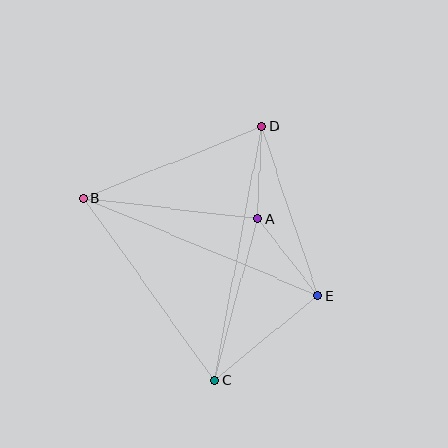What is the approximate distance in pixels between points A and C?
The distance between A and C is approximately 167 pixels.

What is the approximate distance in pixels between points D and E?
The distance between D and E is approximately 178 pixels.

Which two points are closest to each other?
Points A and D are closest to each other.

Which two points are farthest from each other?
Points C and D are farthest from each other.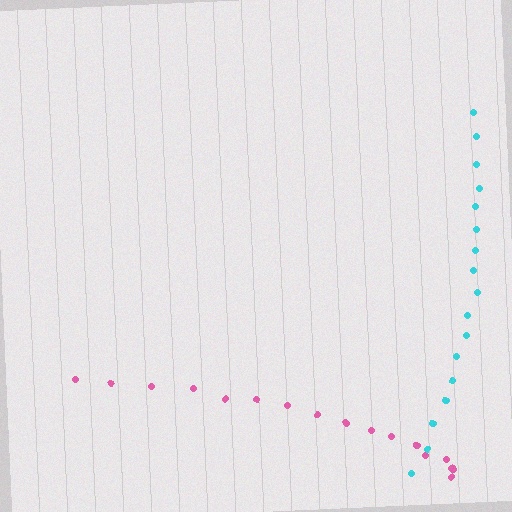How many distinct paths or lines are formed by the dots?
There are 2 distinct paths.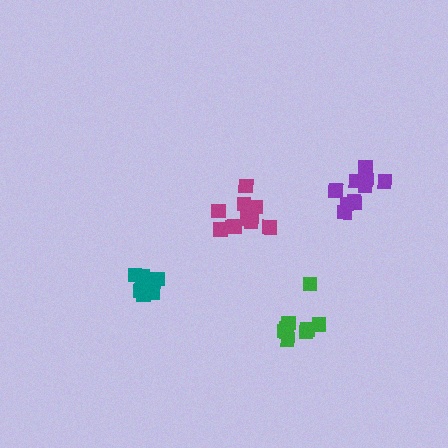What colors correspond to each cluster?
The clusters are colored: teal, green, purple, magenta.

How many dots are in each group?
Group 1: 9 dots, Group 2: 9 dots, Group 3: 10 dots, Group 4: 12 dots (40 total).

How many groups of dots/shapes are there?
There are 4 groups.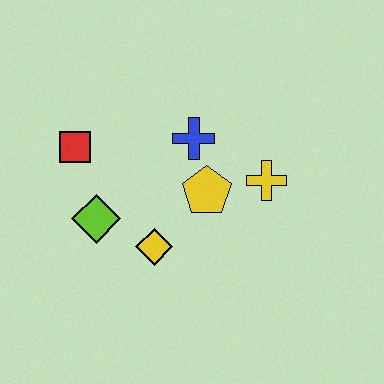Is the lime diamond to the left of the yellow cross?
Yes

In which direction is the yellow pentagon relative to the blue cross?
The yellow pentagon is below the blue cross.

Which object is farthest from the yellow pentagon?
The red square is farthest from the yellow pentagon.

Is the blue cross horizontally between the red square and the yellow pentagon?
Yes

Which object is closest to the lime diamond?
The yellow diamond is closest to the lime diamond.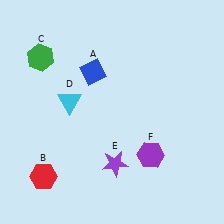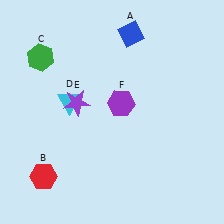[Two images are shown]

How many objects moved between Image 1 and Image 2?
3 objects moved between the two images.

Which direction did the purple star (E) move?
The purple star (E) moved up.